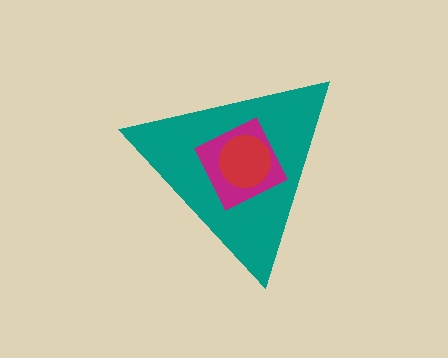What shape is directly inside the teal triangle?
The magenta square.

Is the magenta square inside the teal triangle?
Yes.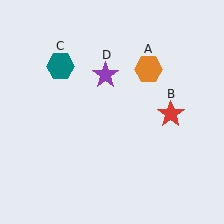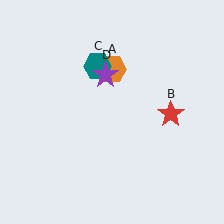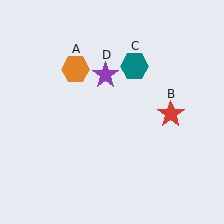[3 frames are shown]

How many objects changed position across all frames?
2 objects changed position: orange hexagon (object A), teal hexagon (object C).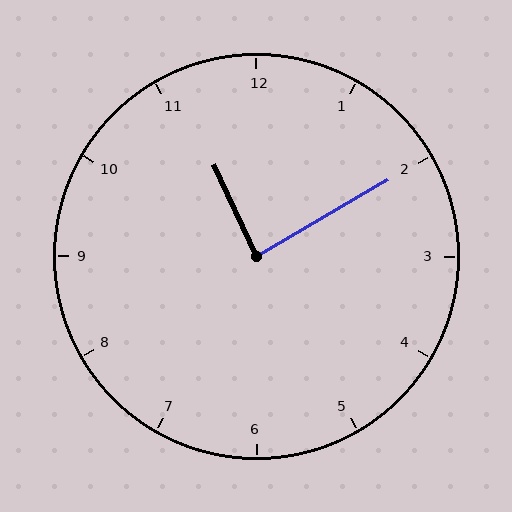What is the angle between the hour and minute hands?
Approximately 85 degrees.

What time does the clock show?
11:10.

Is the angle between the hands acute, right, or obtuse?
It is right.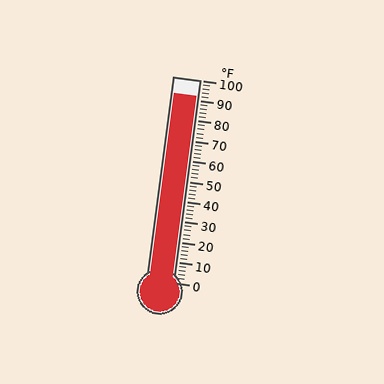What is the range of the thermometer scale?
The thermometer scale ranges from 0°F to 100°F.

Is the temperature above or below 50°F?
The temperature is above 50°F.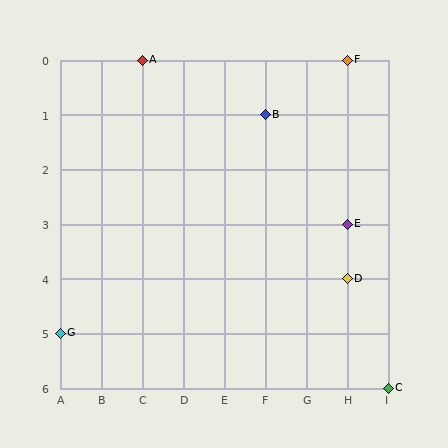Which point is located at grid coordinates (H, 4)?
Point D is at (H, 4).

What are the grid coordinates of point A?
Point A is at grid coordinates (C, 0).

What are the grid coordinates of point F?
Point F is at grid coordinates (H, 0).